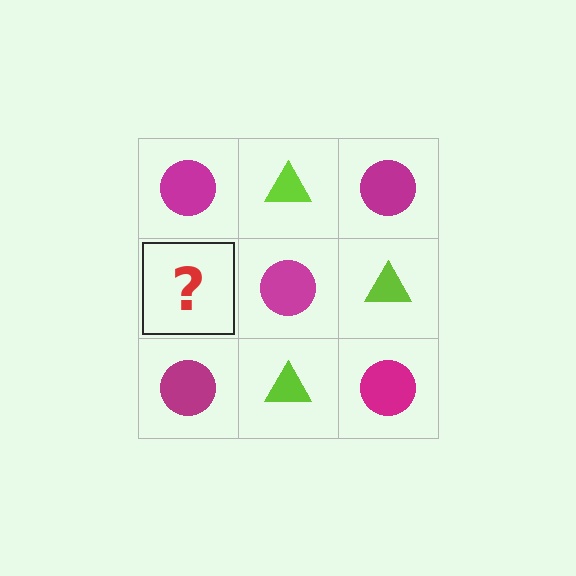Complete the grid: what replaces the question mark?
The question mark should be replaced with a lime triangle.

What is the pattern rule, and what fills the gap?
The rule is that it alternates magenta circle and lime triangle in a checkerboard pattern. The gap should be filled with a lime triangle.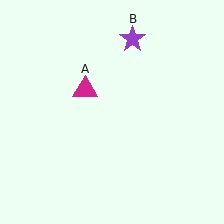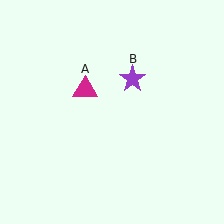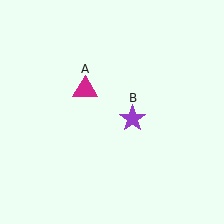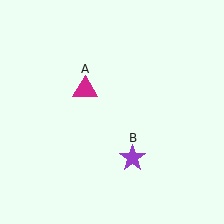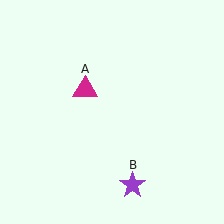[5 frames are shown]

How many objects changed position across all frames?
1 object changed position: purple star (object B).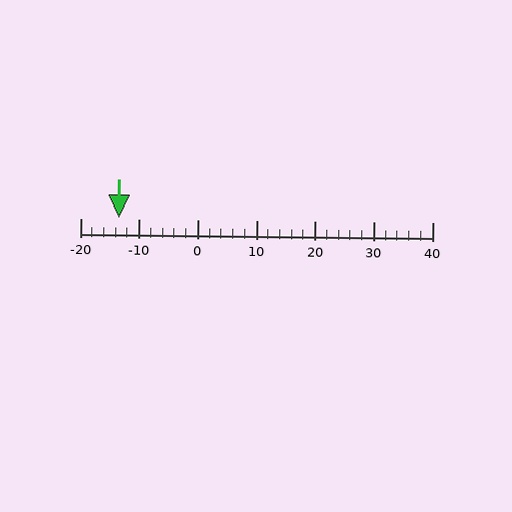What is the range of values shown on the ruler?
The ruler shows values from -20 to 40.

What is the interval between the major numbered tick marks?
The major tick marks are spaced 10 units apart.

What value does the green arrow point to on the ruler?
The green arrow points to approximately -14.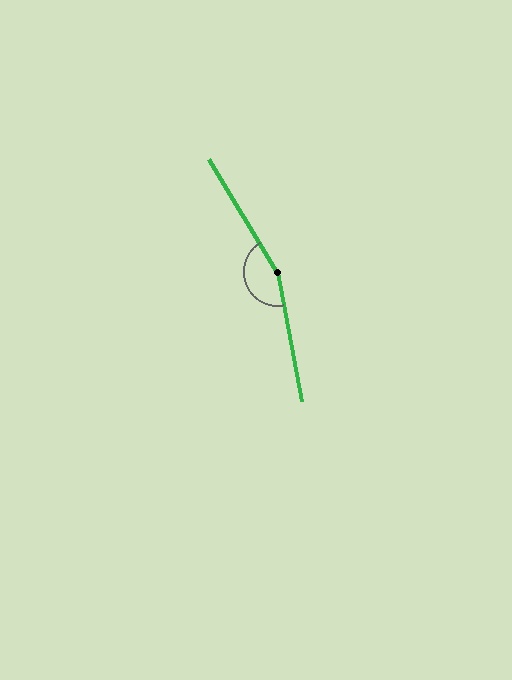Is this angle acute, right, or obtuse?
It is obtuse.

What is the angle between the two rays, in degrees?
Approximately 160 degrees.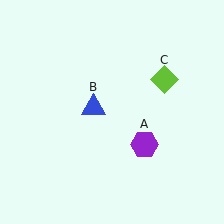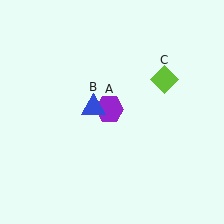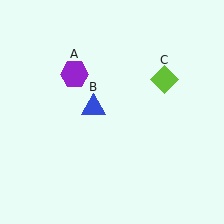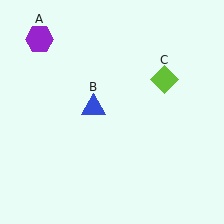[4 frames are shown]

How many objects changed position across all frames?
1 object changed position: purple hexagon (object A).